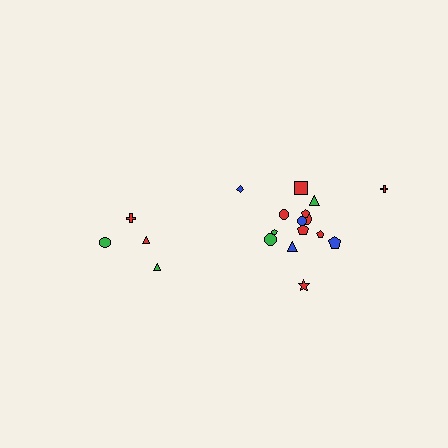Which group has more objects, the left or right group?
The right group.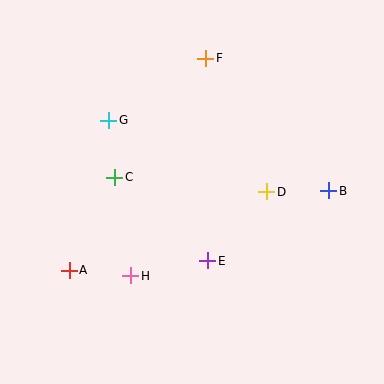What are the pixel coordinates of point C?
Point C is at (115, 177).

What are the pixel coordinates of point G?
Point G is at (109, 120).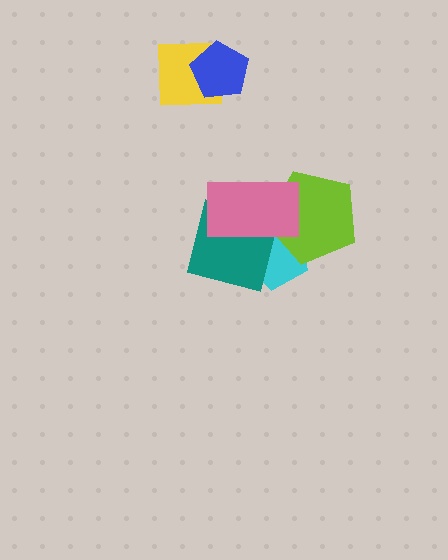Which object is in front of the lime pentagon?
The pink rectangle is in front of the lime pentagon.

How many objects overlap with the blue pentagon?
1 object overlaps with the blue pentagon.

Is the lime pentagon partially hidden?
Yes, it is partially covered by another shape.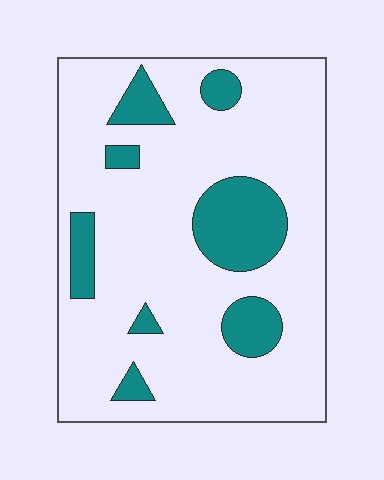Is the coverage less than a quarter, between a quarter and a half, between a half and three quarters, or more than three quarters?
Less than a quarter.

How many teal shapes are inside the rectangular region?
8.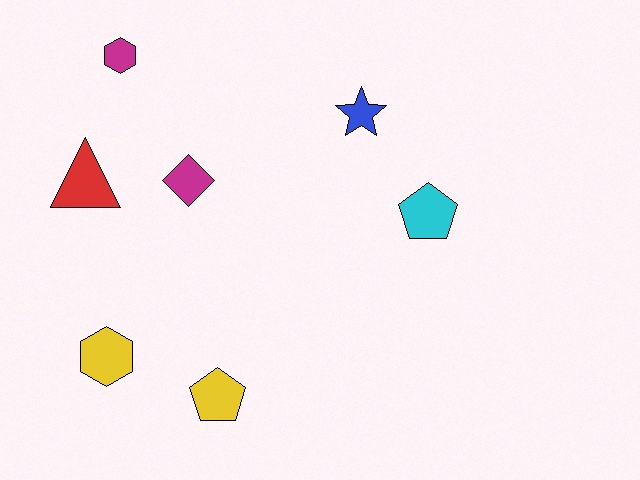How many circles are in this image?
There are no circles.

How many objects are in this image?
There are 7 objects.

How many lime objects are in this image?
There are no lime objects.